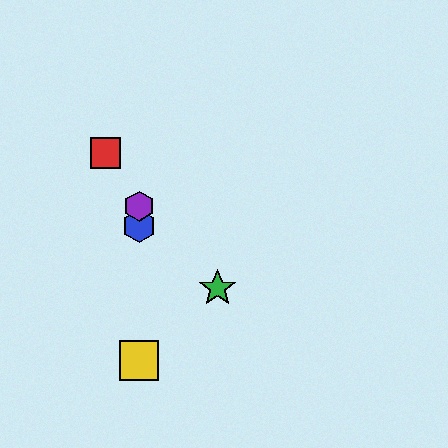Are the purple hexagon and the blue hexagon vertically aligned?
Yes, both are at x≈139.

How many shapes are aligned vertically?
3 shapes (the blue hexagon, the yellow square, the purple hexagon) are aligned vertically.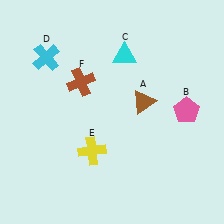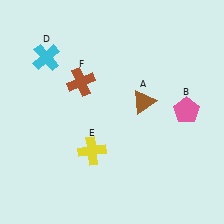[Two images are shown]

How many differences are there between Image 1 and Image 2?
There is 1 difference between the two images.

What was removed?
The cyan triangle (C) was removed in Image 2.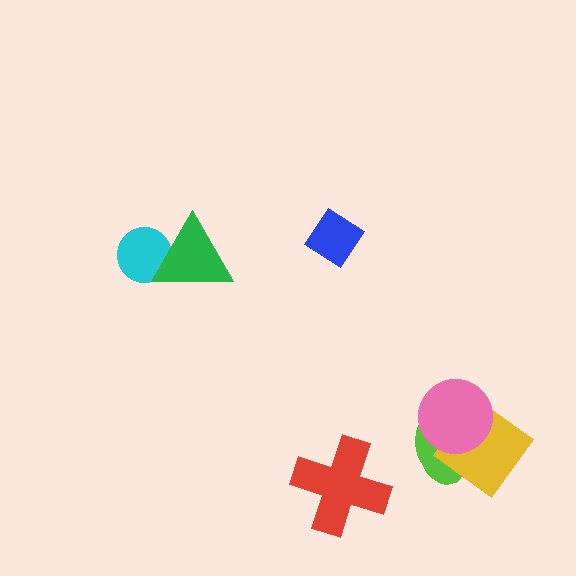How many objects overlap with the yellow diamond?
2 objects overlap with the yellow diamond.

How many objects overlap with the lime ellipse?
2 objects overlap with the lime ellipse.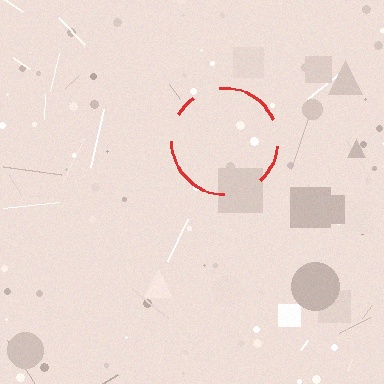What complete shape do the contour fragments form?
The contour fragments form a circle.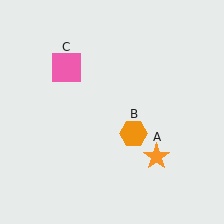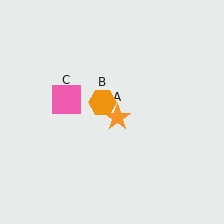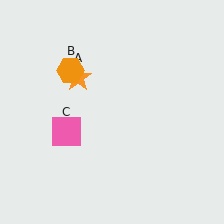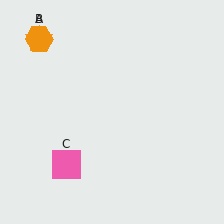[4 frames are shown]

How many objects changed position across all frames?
3 objects changed position: orange star (object A), orange hexagon (object B), pink square (object C).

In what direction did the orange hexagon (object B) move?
The orange hexagon (object B) moved up and to the left.